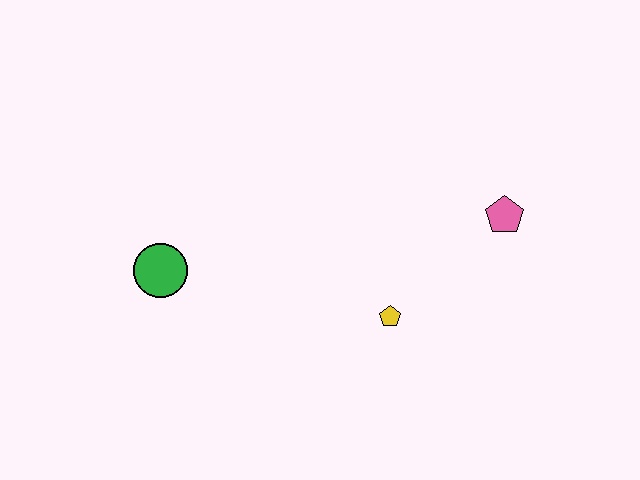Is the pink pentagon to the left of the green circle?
No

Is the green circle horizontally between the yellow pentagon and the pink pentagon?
No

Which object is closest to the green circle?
The yellow pentagon is closest to the green circle.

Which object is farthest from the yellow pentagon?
The green circle is farthest from the yellow pentagon.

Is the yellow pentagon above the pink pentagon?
No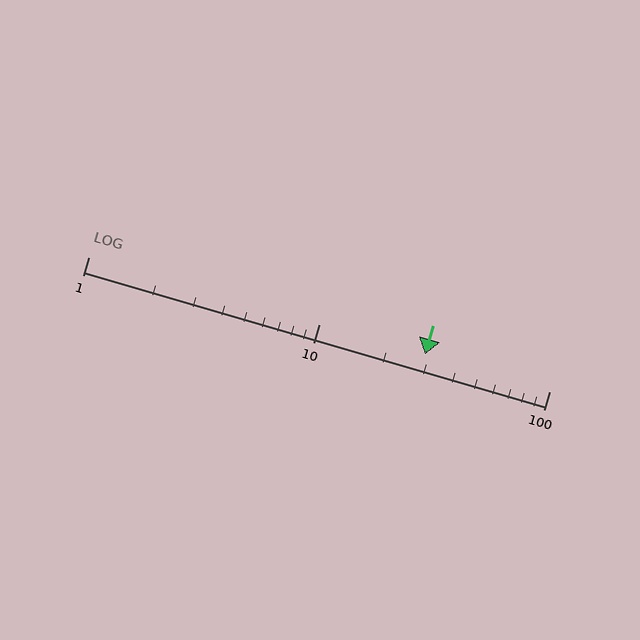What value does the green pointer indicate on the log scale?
The pointer indicates approximately 29.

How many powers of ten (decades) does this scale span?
The scale spans 2 decades, from 1 to 100.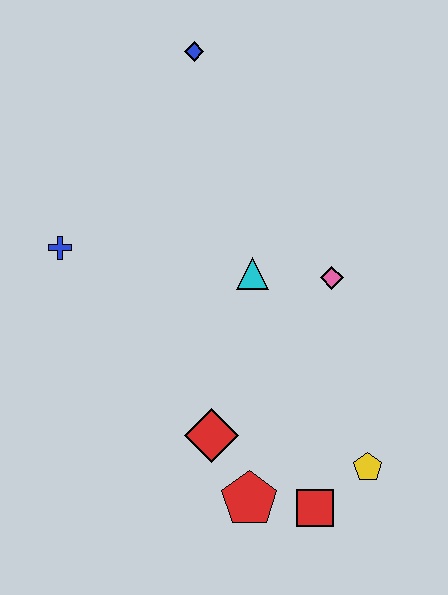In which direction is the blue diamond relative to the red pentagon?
The blue diamond is above the red pentagon.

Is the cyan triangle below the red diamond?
No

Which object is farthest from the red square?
The blue diamond is farthest from the red square.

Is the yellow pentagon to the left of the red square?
No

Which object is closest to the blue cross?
The cyan triangle is closest to the blue cross.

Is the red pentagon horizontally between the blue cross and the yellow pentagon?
Yes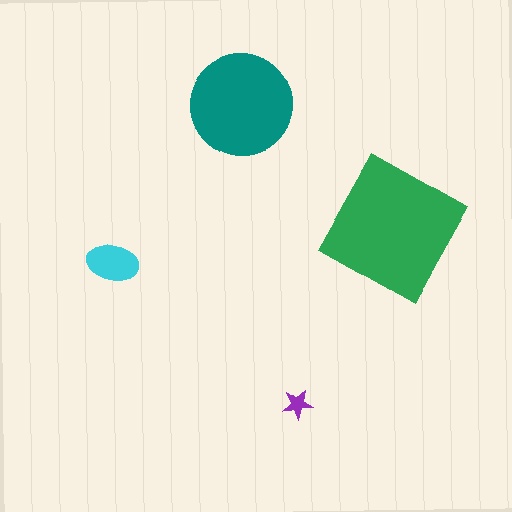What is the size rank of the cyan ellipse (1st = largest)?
3rd.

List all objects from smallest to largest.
The purple star, the cyan ellipse, the teal circle, the green square.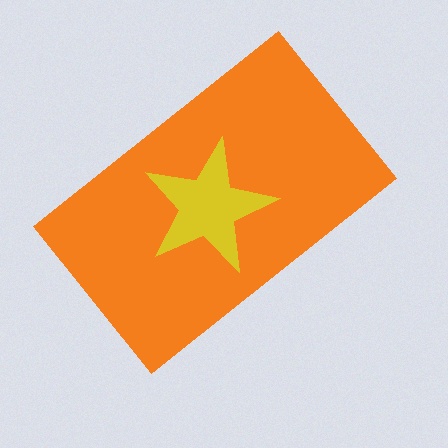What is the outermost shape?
The orange rectangle.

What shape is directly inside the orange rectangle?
The yellow star.